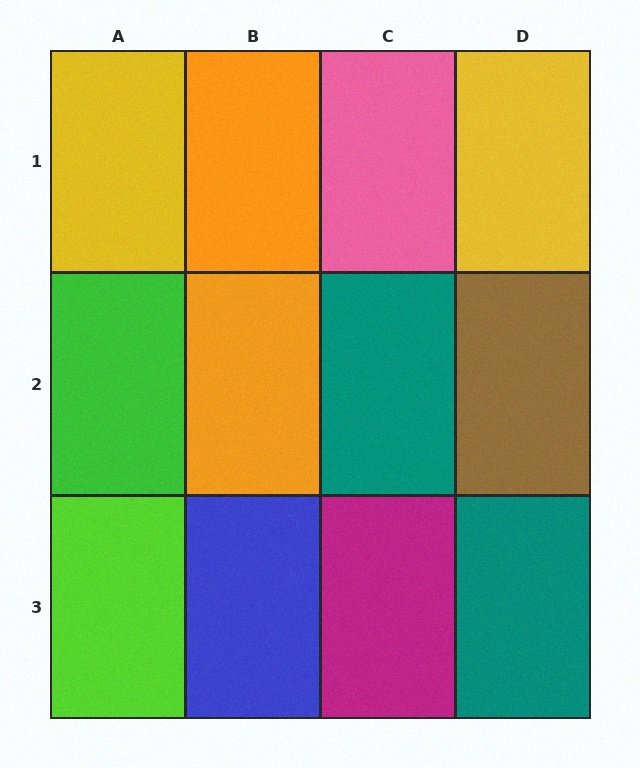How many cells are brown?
1 cell is brown.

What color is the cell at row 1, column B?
Orange.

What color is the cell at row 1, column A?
Yellow.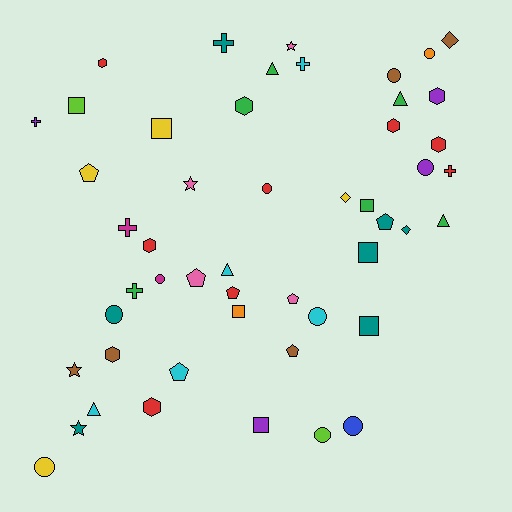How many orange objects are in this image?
There are 2 orange objects.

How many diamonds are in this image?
There are 3 diamonds.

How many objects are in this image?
There are 50 objects.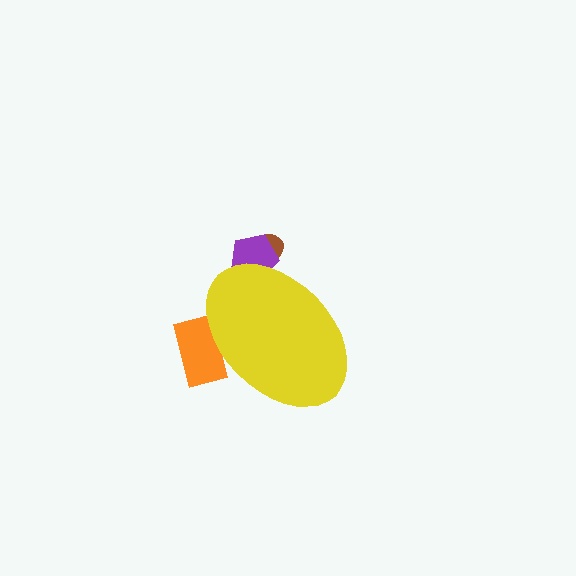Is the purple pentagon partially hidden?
Yes, the purple pentagon is partially hidden behind the yellow ellipse.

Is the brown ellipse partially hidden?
Yes, the brown ellipse is partially hidden behind the yellow ellipse.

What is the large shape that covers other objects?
A yellow ellipse.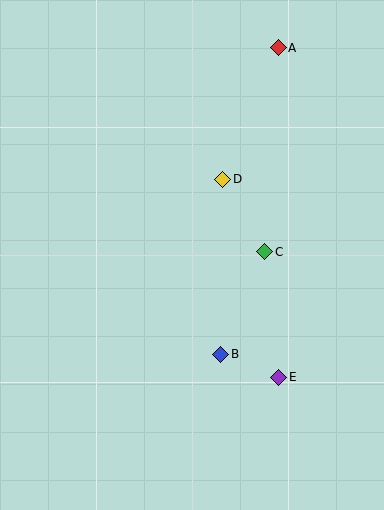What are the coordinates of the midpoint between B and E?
The midpoint between B and E is at (250, 366).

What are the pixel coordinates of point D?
Point D is at (223, 179).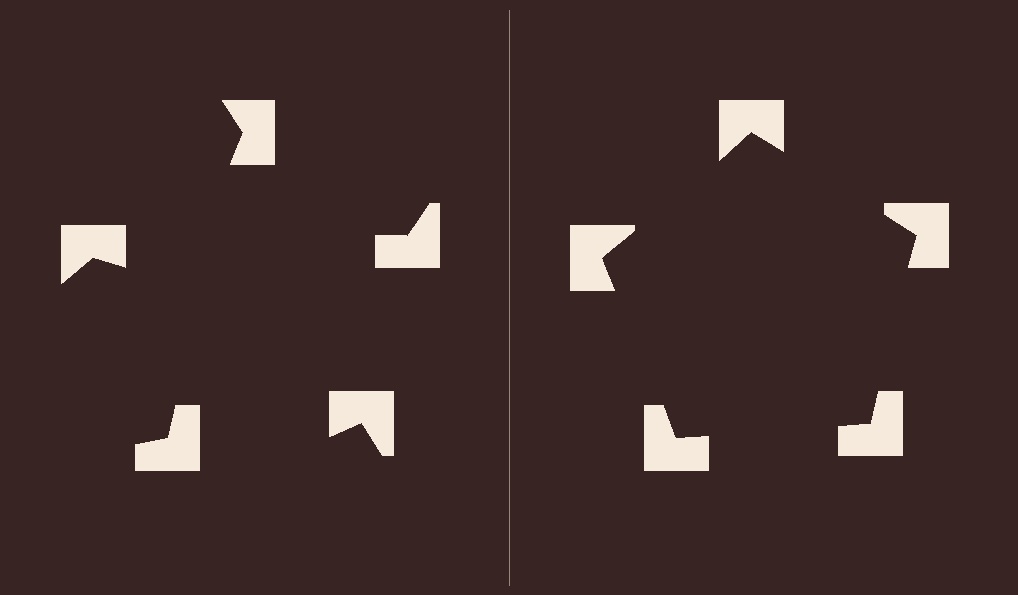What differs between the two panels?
The notched squares are positioned identically on both sides; only the wedge orientations differ. On the right they align to a pentagon; on the left they are misaligned.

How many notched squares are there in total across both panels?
10 — 5 on each side.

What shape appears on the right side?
An illusory pentagon.